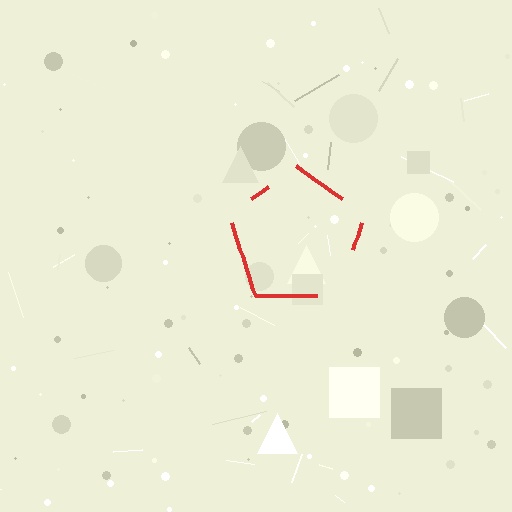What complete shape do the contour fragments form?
The contour fragments form a pentagon.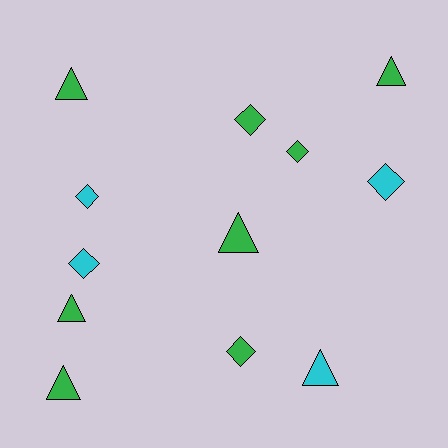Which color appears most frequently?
Green, with 8 objects.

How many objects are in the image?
There are 12 objects.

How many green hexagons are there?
There are no green hexagons.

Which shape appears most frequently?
Triangle, with 6 objects.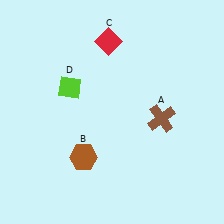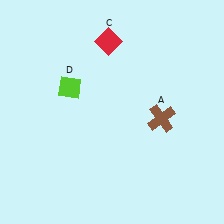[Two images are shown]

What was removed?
The brown hexagon (B) was removed in Image 2.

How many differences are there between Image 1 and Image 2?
There is 1 difference between the two images.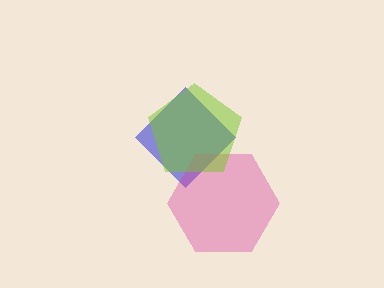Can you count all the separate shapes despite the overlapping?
Yes, there are 3 separate shapes.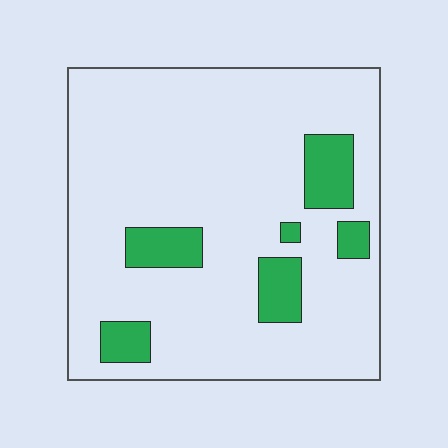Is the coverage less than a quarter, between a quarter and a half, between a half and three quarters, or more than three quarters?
Less than a quarter.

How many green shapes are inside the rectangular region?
6.